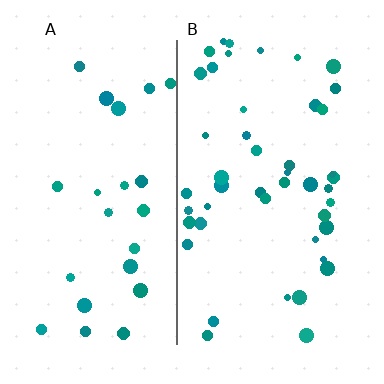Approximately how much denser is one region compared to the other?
Approximately 1.9× — region B over region A.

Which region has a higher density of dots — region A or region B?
B (the right).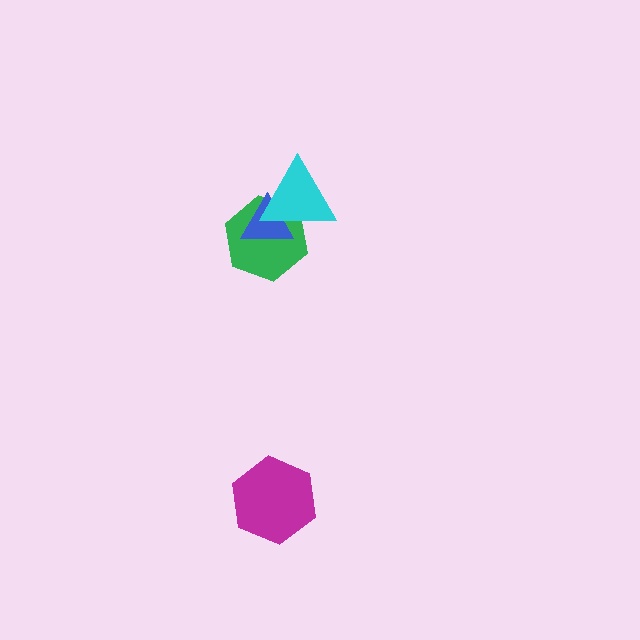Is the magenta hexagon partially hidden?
No, no other shape covers it.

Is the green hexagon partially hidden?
Yes, it is partially covered by another shape.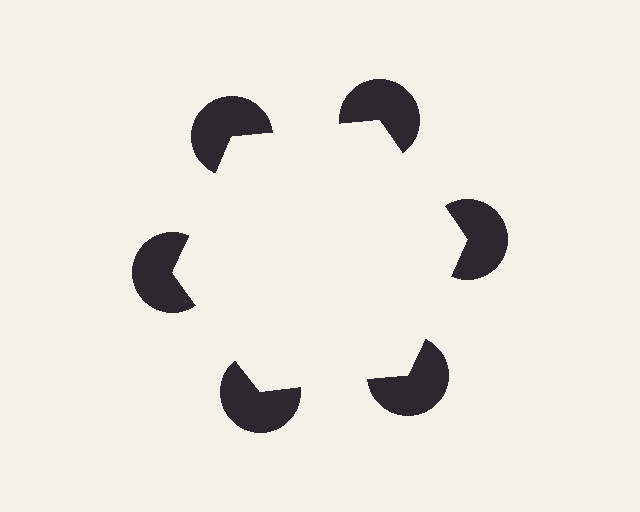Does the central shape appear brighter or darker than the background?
It typically appears slightly brighter than the background, even though no actual brightness change is drawn.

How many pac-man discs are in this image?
There are 6 — one at each vertex of the illusory hexagon.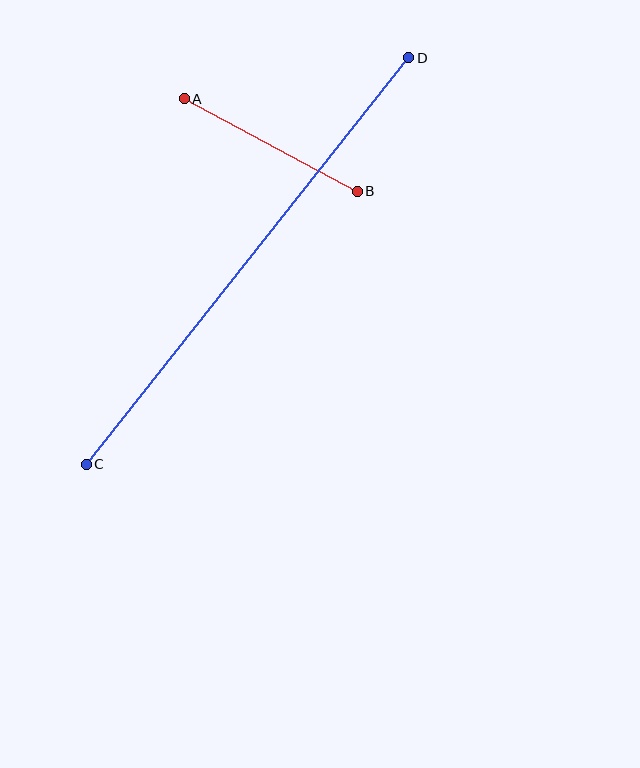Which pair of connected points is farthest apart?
Points C and D are farthest apart.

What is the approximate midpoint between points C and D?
The midpoint is at approximately (248, 261) pixels.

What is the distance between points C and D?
The distance is approximately 519 pixels.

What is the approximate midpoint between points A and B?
The midpoint is at approximately (271, 145) pixels.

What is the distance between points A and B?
The distance is approximately 196 pixels.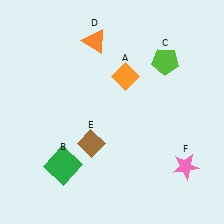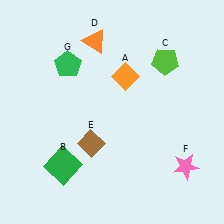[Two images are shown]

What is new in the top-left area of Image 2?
A green pentagon (G) was added in the top-left area of Image 2.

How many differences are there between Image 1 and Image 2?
There is 1 difference between the two images.